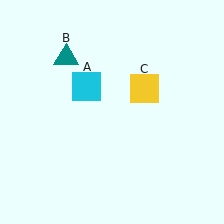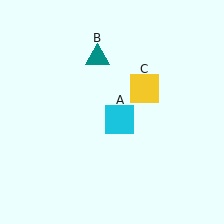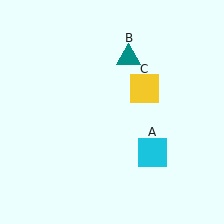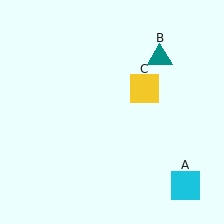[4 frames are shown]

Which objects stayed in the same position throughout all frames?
Yellow square (object C) remained stationary.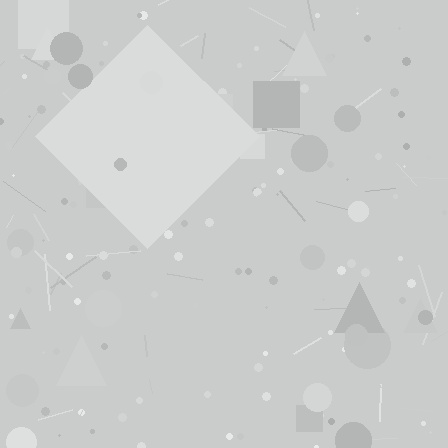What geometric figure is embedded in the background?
A diamond is embedded in the background.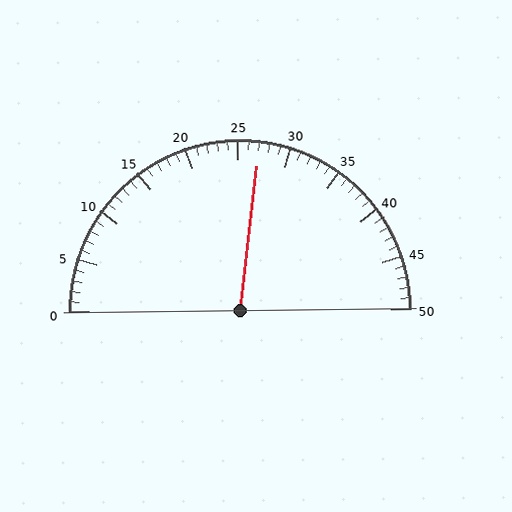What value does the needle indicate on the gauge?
The needle indicates approximately 27.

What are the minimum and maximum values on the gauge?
The gauge ranges from 0 to 50.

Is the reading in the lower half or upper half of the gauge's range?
The reading is in the upper half of the range (0 to 50).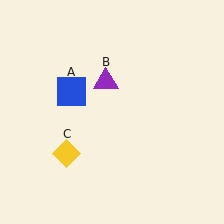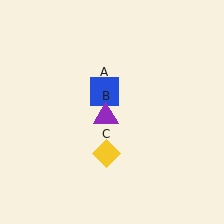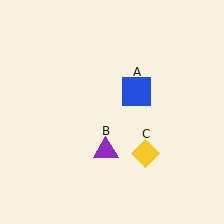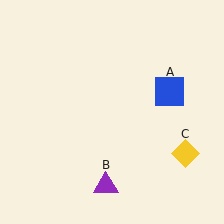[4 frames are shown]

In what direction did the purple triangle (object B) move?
The purple triangle (object B) moved down.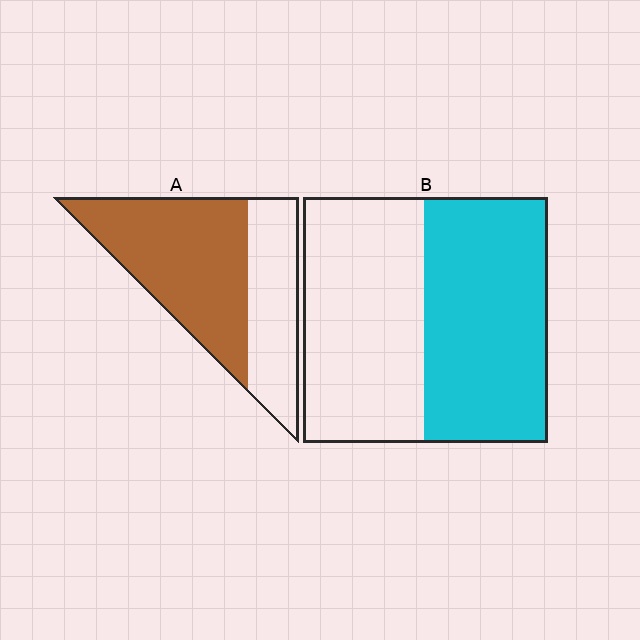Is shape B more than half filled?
Roughly half.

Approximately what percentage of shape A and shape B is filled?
A is approximately 65% and B is approximately 50%.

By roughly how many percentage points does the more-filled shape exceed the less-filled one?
By roughly 10 percentage points (A over B).